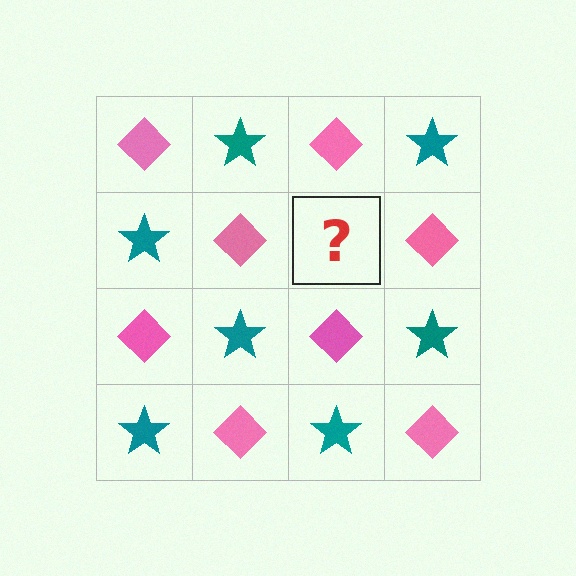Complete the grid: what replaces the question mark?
The question mark should be replaced with a teal star.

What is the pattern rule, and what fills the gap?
The rule is that it alternates pink diamond and teal star in a checkerboard pattern. The gap should be filled with a teal star.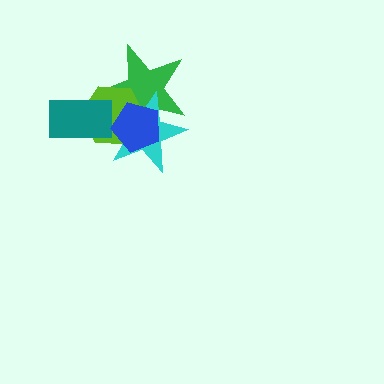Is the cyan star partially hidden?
Yes, it is partially covered by another shape.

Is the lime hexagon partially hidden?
Yes, it is partially covered by another shape.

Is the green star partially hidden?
Yes, it is partially covered by another shape.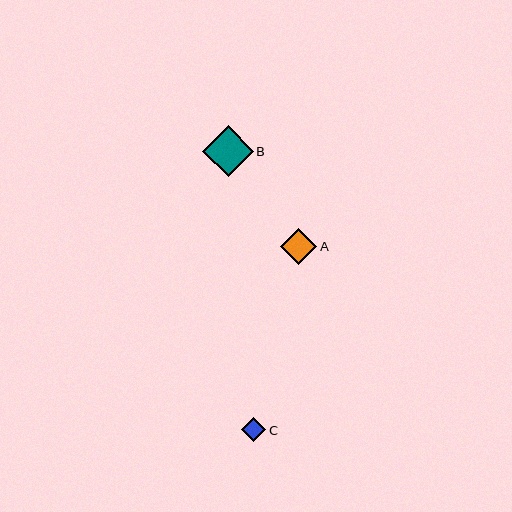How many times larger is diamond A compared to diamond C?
Diamond A is approximately 1.5 times the size of diamond C.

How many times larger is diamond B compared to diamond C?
Diamond B is approximately 2.1 times the size of diamond C.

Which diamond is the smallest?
Diamond C is the smallest with a size of approximately 24 pixels.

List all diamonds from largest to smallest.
From largest to smallest: B, A, C.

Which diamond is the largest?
Diamond B is the largest with a size of approximately 51 pixels.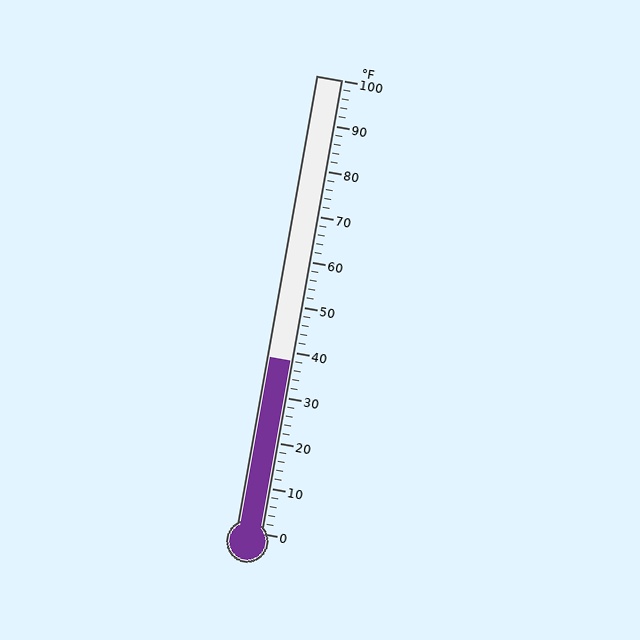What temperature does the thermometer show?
The thermometer shows approximately 38°F.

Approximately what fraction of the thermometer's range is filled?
The thermometer is filled to approximately 40% of its range.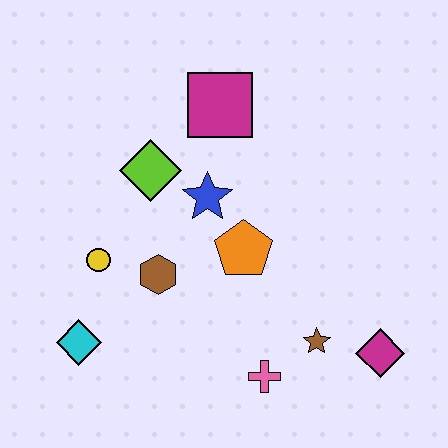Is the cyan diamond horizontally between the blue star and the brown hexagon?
No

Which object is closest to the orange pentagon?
The blue star is closest to the orange pentagon.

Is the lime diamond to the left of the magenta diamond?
Yes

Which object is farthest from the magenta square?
The magenta diamond is farthest from the magenta square.